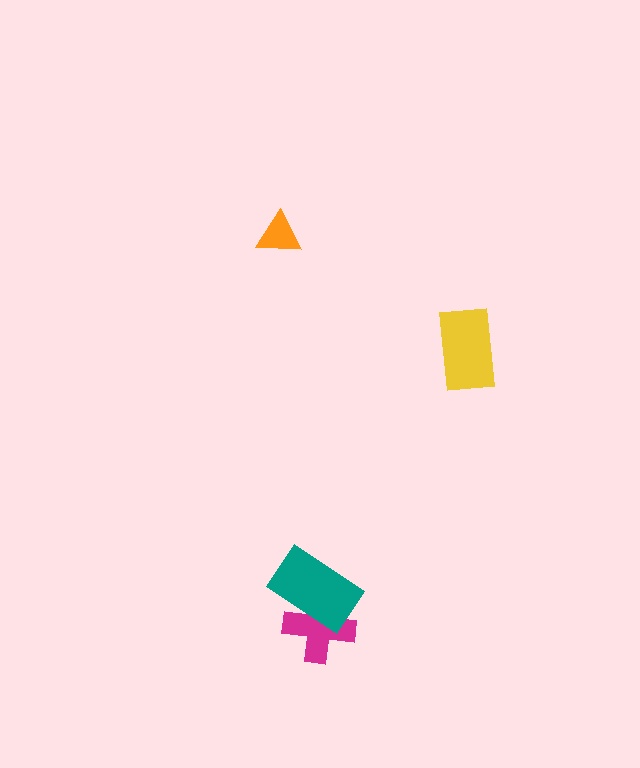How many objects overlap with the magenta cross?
1 object overlaps with the magenta cross.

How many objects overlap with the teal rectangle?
1 object overlaps with the teal rectangle.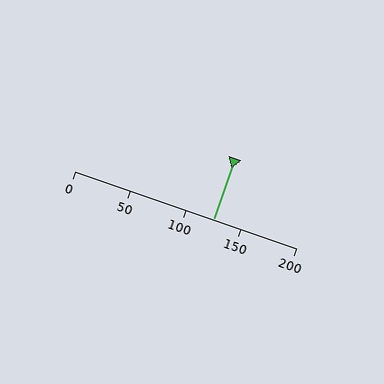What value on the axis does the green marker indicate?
The marker indicates approximately 125.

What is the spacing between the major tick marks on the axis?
The major ticks are spaced 50 apart.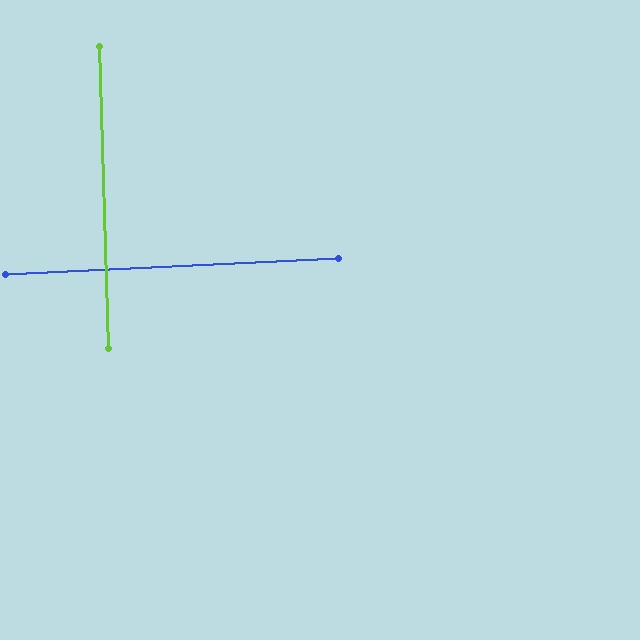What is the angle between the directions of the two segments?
Approximately 89 degrees.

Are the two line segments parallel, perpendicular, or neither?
Perpendicular — they meet at approximately 89°.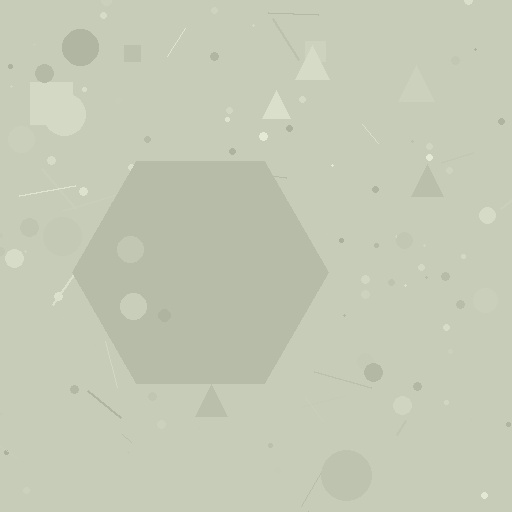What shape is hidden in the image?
A hexagon is hidden in the image.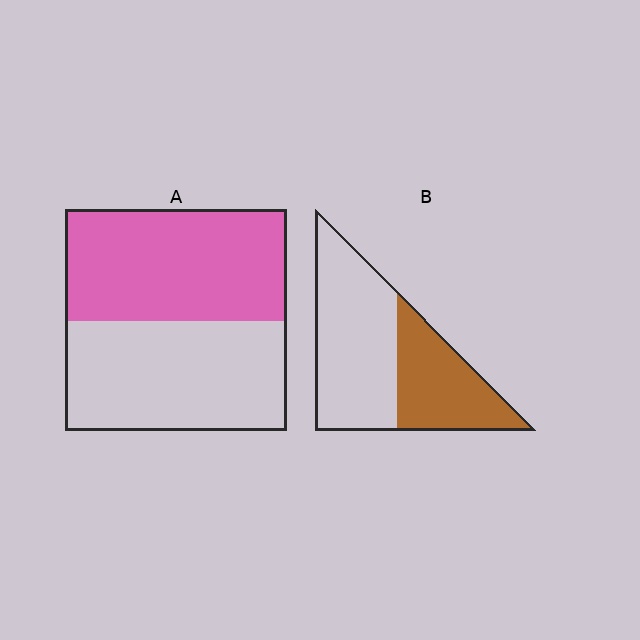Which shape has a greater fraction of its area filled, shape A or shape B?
Shape A.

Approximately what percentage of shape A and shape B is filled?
A is approximately 50% and B is approximately 40%.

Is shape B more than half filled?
No.